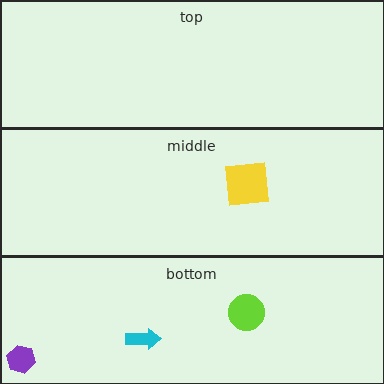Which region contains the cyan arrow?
The bottom region.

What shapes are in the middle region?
The yellow square.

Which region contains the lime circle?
The bottom region.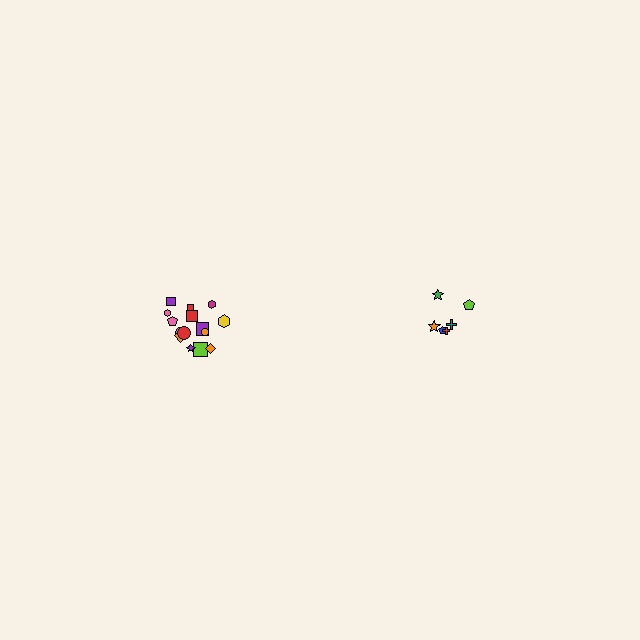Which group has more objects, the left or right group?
The left group.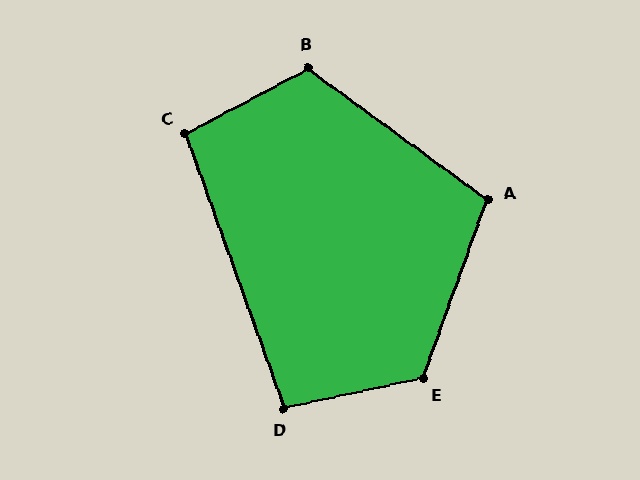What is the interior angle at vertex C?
Approximately 98 degrees (obtuse).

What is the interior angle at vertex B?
Approximately 116 degrees (obtuse).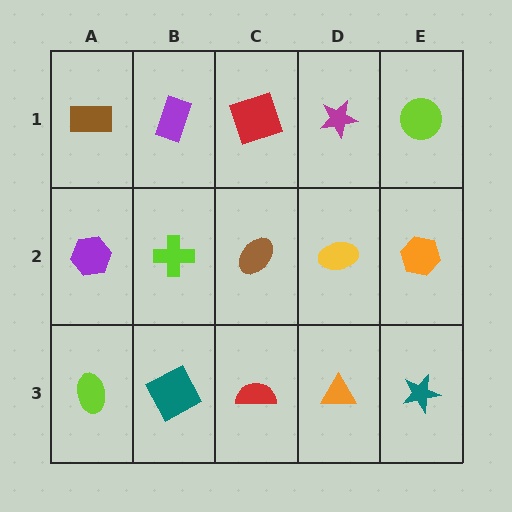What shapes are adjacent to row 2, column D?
A magenta star (row 1, column D), an orange triangle (row 3, column D), a brown ellipse (row 2, column C), an orange hexagon (row 2, column E).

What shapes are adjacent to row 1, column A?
A purple hexagon (row 2, column A), a purple rectangle (row 1, column B).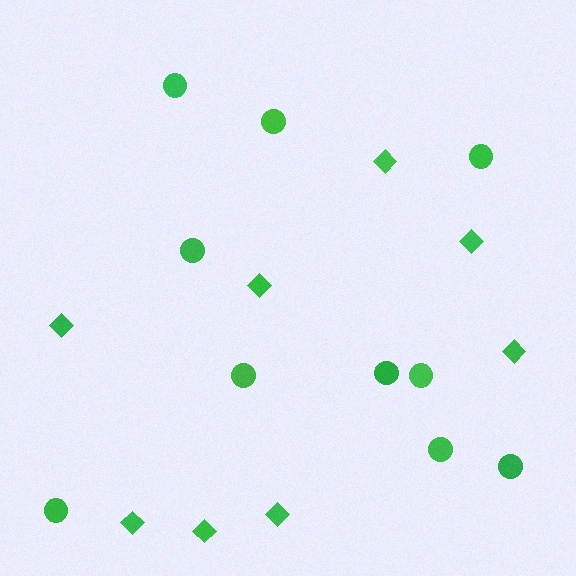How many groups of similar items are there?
There are 2 groups: one group of diamonds (8) and one group of circles (10).